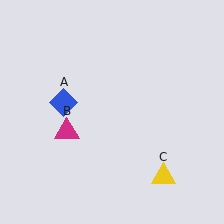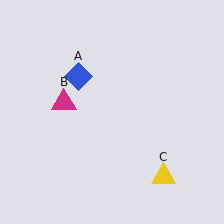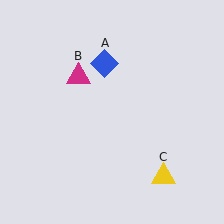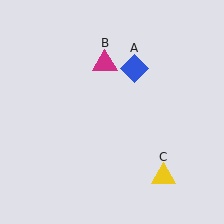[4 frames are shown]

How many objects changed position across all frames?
2 objects changed position: blue diamond (object A), magenta triangle (object B).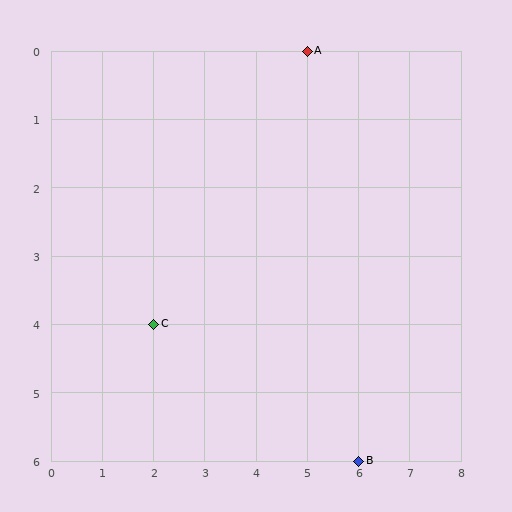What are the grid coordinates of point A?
Point A is at grid coordinates (5, 0).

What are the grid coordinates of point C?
Point C is at grid coordinates (2, 4).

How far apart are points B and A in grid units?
Points B and A are 1 column and 6 rows apart (about 6.1 grid units diagonally).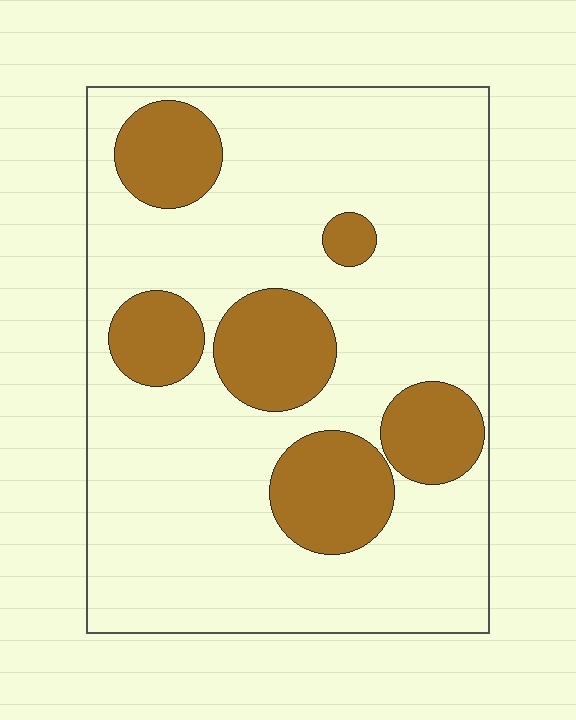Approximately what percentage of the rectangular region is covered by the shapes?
Approximately 25%.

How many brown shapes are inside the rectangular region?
6.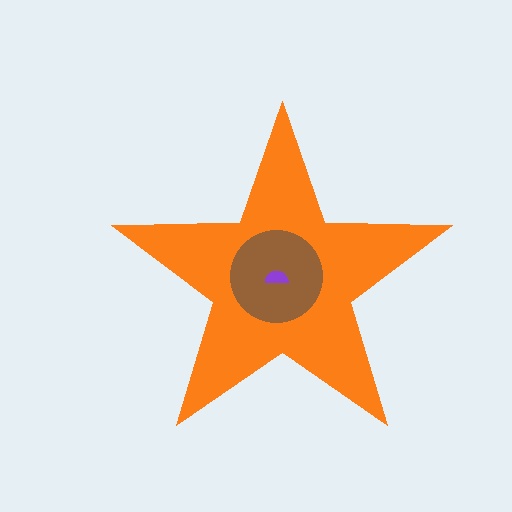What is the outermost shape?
The orange star.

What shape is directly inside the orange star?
The brown circle.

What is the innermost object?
The purple semicircle.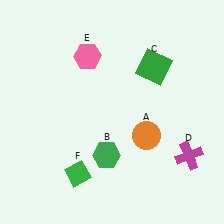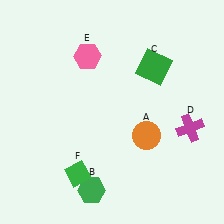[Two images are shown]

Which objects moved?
The objects that moved are: the green hexagon (B), the magenta cross (D).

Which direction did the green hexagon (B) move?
The green hexagon (B) moved down.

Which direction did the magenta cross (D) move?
The magenta cross (D) moved up.